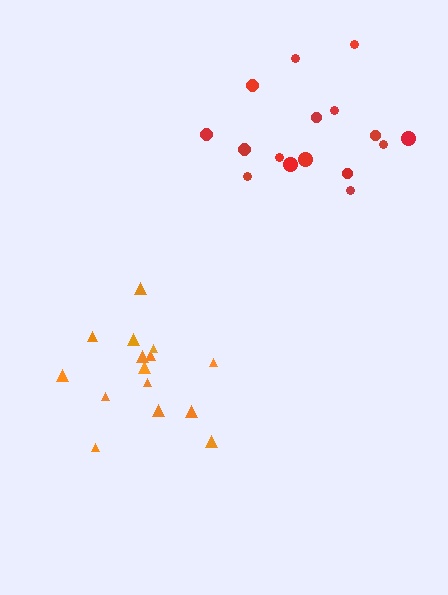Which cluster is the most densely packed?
Orange.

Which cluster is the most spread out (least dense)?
Red.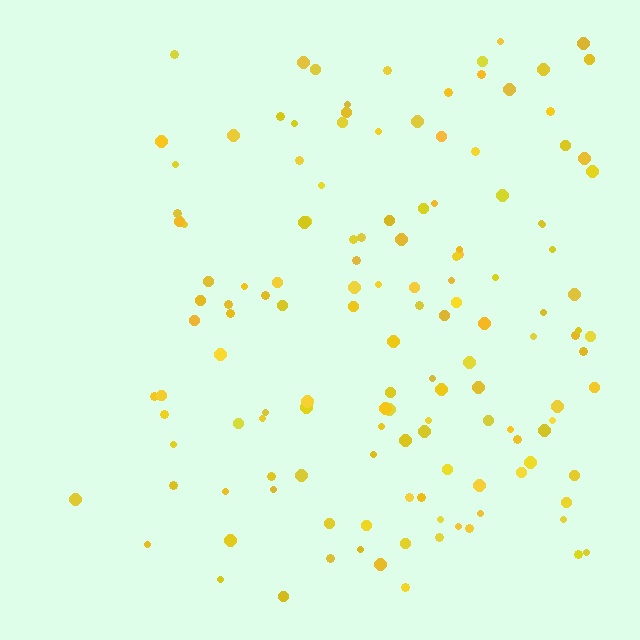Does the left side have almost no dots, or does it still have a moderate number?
Still a moderate number, just noticeably fewer than the right.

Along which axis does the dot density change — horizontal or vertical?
Horizontal.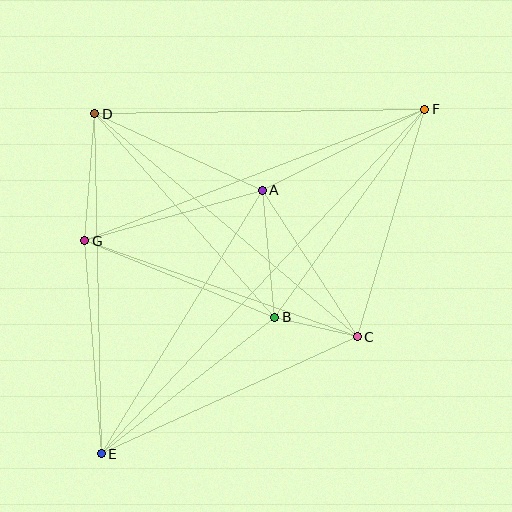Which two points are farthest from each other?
Points E and F are farthest from each other.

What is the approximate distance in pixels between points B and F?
The distance between B and F is approximately 256 pixels.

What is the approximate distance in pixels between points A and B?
The distance between A and B is approximately 127 pixels.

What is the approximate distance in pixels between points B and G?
The distance between B and G is approximately 205 pixels.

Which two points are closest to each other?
Points B and C are closest to each other.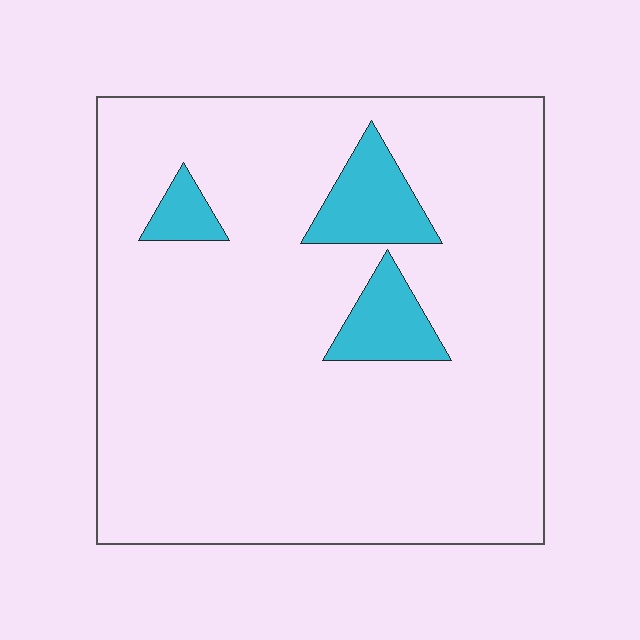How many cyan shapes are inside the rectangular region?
3.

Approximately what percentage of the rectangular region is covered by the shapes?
Approximately 10%.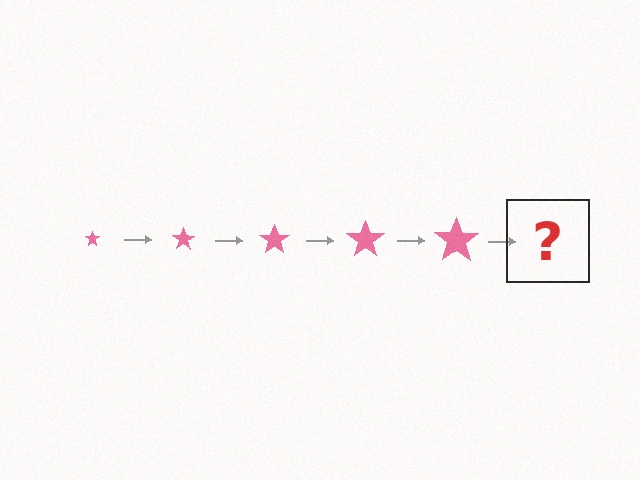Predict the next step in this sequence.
The next step is a pink star, larger than the previous one.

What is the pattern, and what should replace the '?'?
The pattern is that the star gets progressively larger each step. The '?' should be a pink star, larger than the previous one.